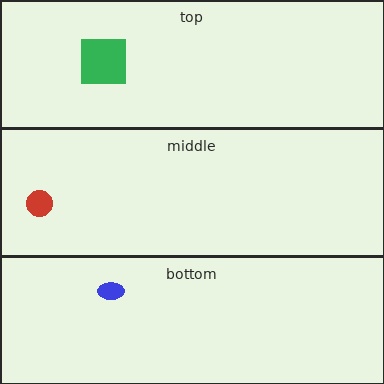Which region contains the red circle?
The middle region.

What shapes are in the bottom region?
The blue ellipse.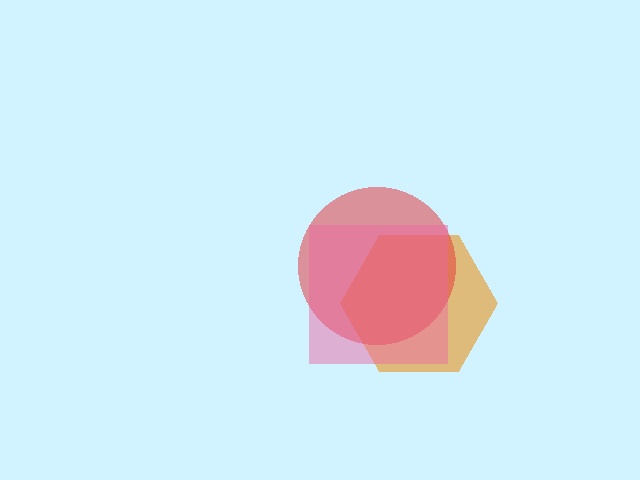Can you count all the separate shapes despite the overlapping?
Yes, there are 3 separate shapes.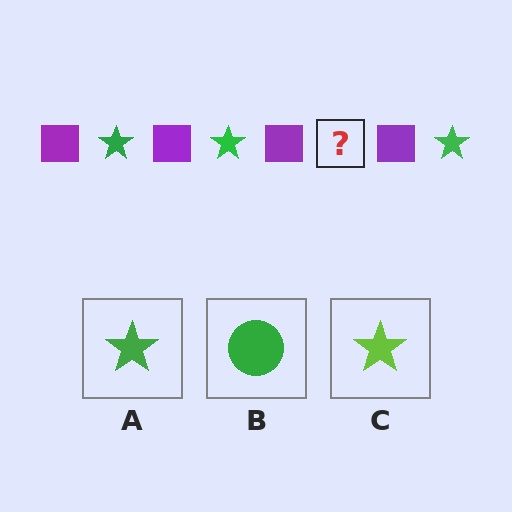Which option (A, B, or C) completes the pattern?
A.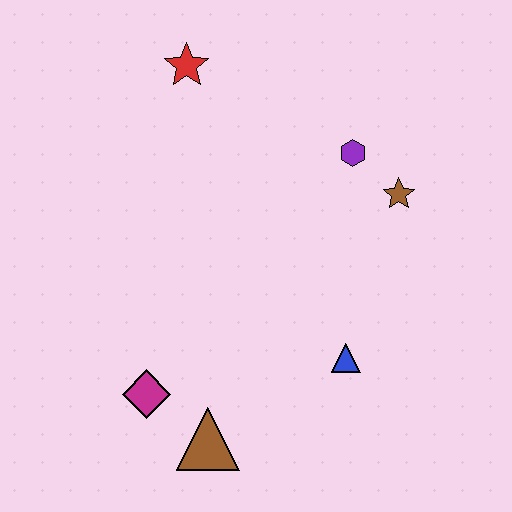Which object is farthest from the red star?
The brown triangle is farthest from the red star.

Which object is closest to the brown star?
The purple hexagon is closest to the brown star.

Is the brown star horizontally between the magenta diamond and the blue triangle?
No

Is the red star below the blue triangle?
No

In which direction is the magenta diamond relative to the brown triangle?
The magenta diamond is to the left of the brown triangle.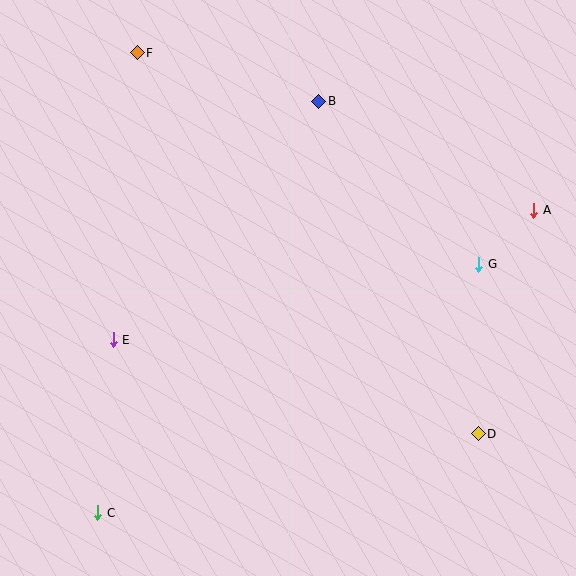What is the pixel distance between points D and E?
The distance between D and E is 377 pixels.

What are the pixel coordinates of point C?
Point C is at (98, 513).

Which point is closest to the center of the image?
Point E at (113, 340) is closest to the center.